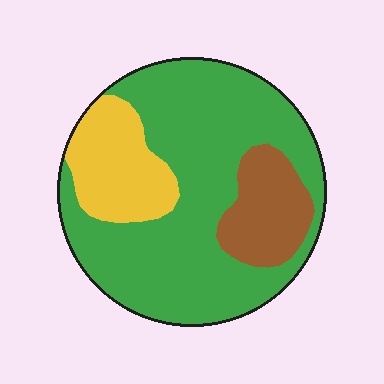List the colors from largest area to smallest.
From largest to smallest: green, yellow, brown.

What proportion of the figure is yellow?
Yellow covers 18% of the figure.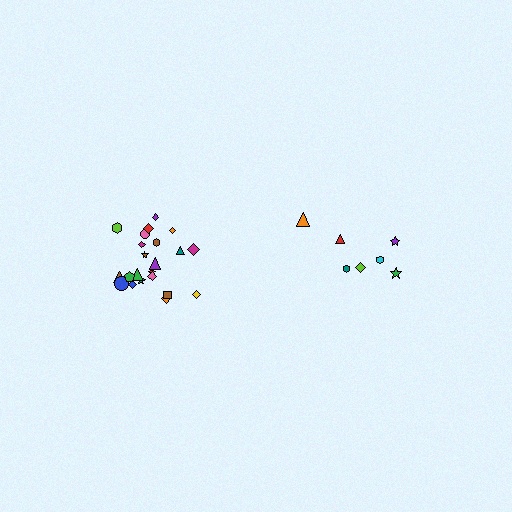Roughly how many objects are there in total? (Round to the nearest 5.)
Roughly 30 objects in total.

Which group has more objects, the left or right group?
The left group.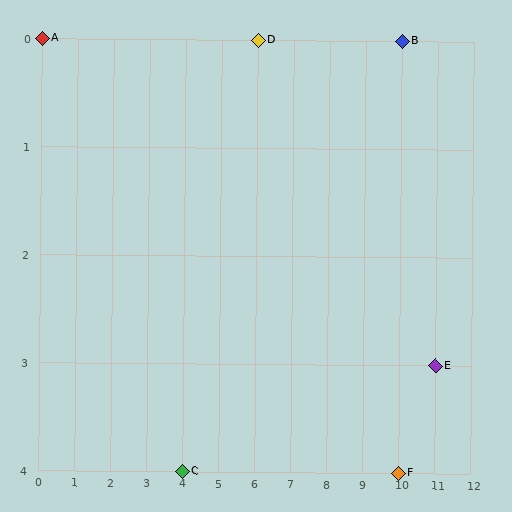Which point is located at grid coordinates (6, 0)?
Point D is at (6, 0).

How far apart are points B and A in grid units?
Points B and A are 10 columns apart.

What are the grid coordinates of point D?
Point D is at grid coordinates (6, 0).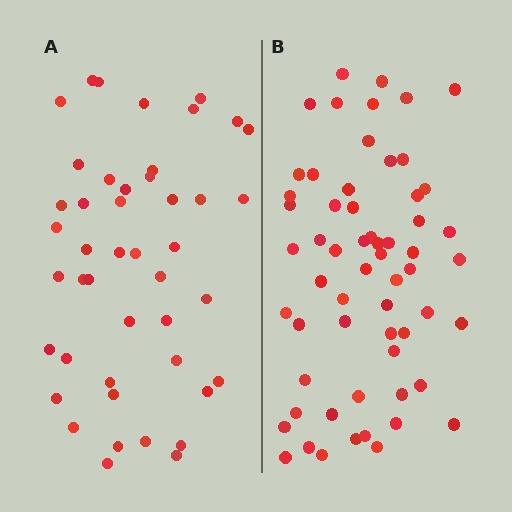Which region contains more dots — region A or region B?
Region B (the right region) has more dots.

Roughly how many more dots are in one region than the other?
Region B has approximately 15 more dots than region A.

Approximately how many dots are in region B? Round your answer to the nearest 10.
About 60 dots.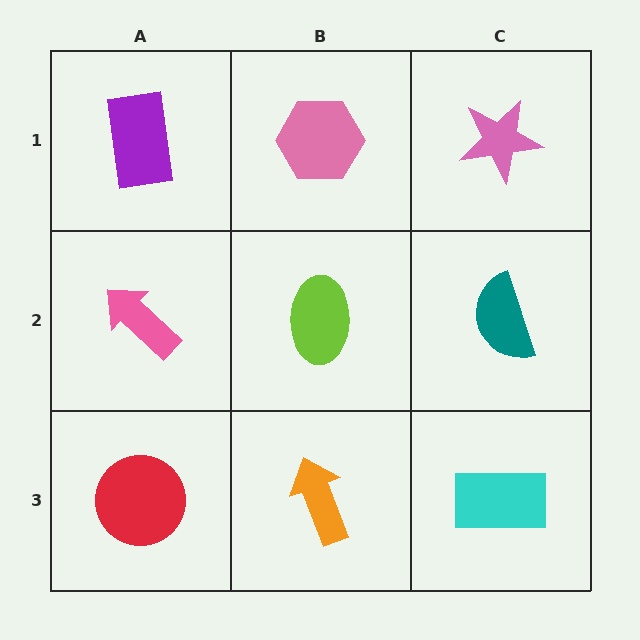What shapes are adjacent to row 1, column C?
A teal semicircle (row 2, column C), a pink hexagon (row 1, column B).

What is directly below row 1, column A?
A pink arrow.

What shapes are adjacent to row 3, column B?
A lime ellipse (row 2, column B), a red circle (row 3, column A), a cyan rectangle (row 3, column C).